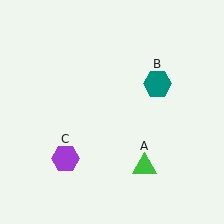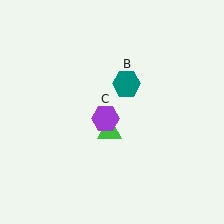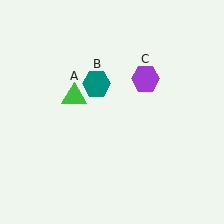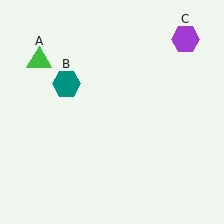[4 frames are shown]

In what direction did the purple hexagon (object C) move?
The purple hexagon (object C) moved up and to the right.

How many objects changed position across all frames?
3 objects changed position: green triangle (object A), teal hexagon (object B), purple hexagon (object C).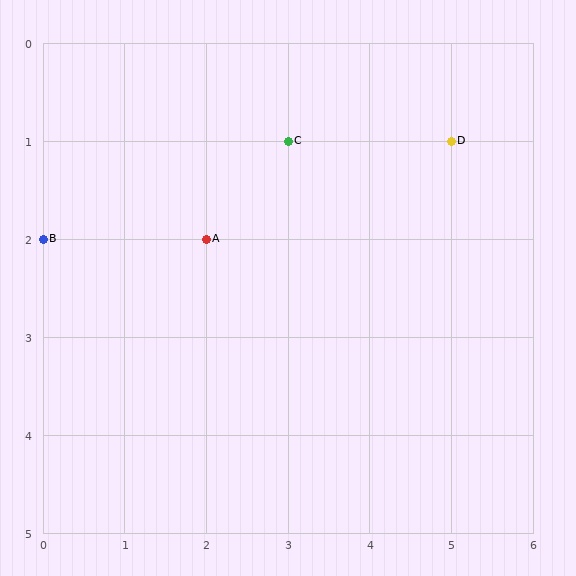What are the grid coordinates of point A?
Point A is at grid coordinates (2, 2).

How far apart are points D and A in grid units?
Points D and A are 3 columns and 1 row apart (about 3.2 grid units diagonally).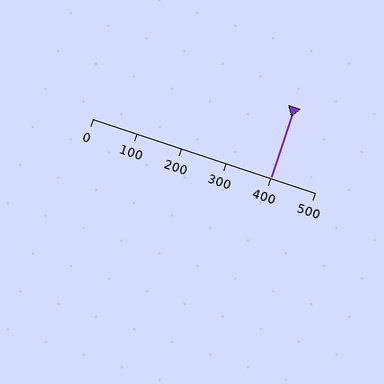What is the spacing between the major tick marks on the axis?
The major ticks are spaced 100 apart.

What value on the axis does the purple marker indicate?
The marker indicates approximately 400.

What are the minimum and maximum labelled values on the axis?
The axis runs from 0 to 500.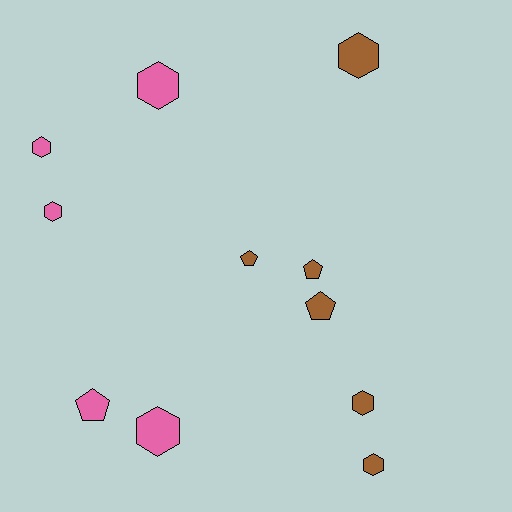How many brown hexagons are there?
There are 3 brown hexagons.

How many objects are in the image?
There are 11 objects.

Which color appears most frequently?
Brown, with 6 objects.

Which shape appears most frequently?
Hexagon, with 7 objects.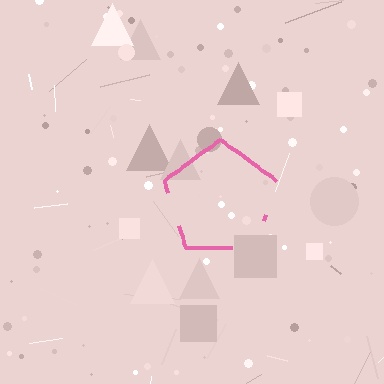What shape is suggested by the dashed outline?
The dashed outline suggests a pentagon.